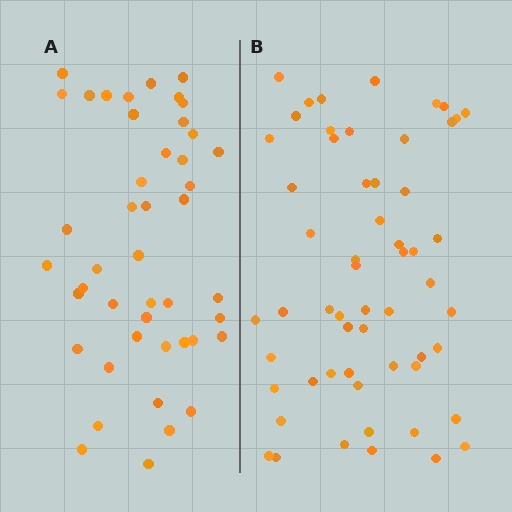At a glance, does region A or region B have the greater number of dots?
Region B (the right region) has more dots.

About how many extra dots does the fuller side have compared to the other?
Region B has roughly 12 or so more dots than region A.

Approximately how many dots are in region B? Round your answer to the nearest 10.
About 60 dots. (The exact count is 57, which rounds to 60.)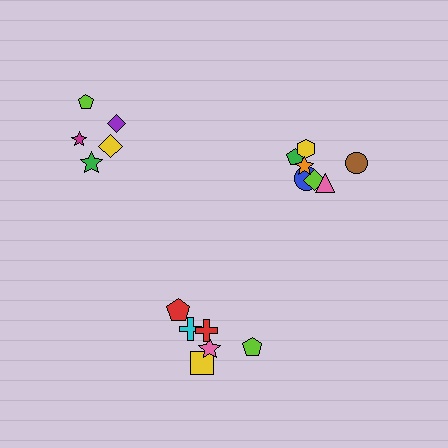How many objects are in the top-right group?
There are 7 objects.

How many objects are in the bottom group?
There are 6 objects.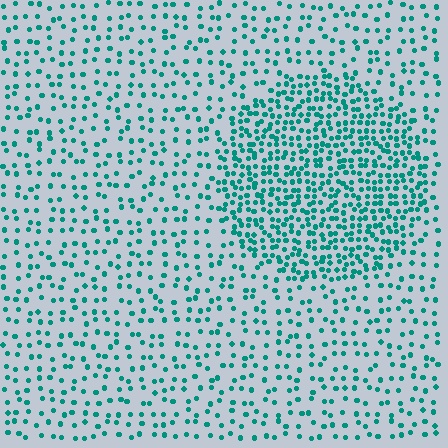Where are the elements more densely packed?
The elements are more densely packed inside the circle boundary.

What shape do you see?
I see a circle.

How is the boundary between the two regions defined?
The boundary is defined by a change in element density (approximately 2.3x ratio). All elements are the same color, size, and shape.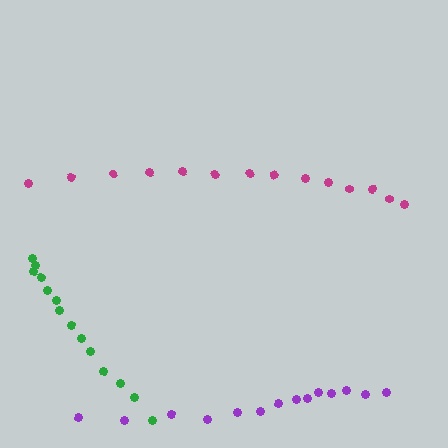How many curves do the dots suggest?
There are 3 distinct paths.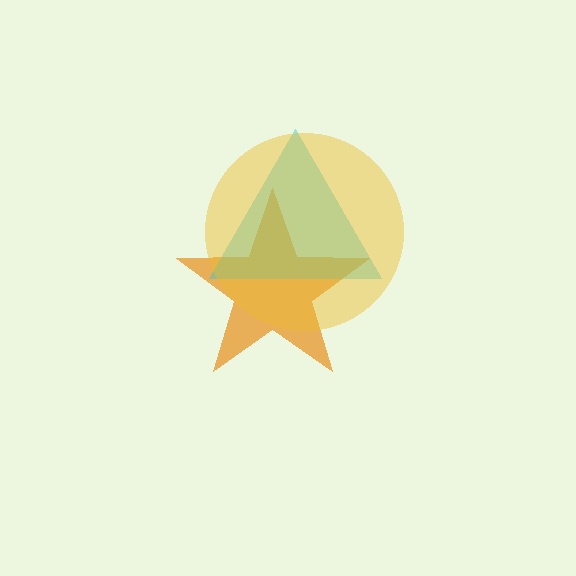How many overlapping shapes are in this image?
There are 3 overlapping shapes in the image.